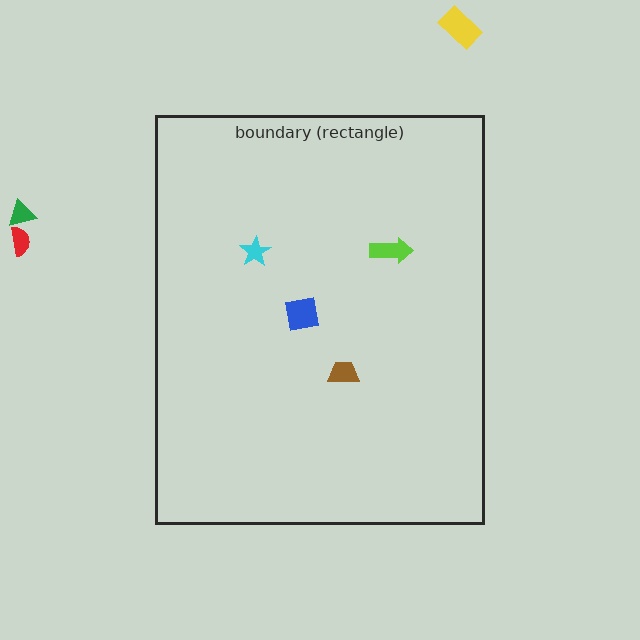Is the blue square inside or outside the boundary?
Inside.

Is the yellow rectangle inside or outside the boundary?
Outside.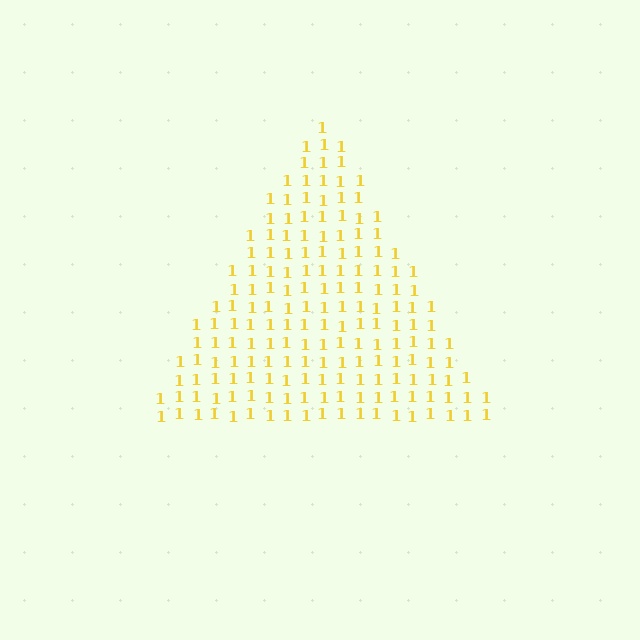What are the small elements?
The small elements are digit 1's.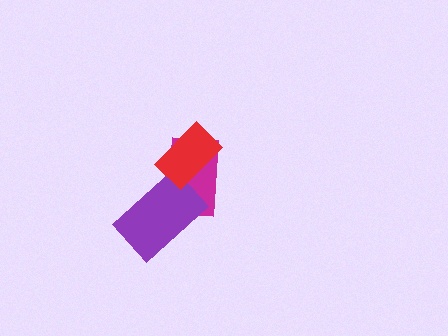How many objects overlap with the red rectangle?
1 object overlaps with the red rectangle.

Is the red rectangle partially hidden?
No, no other shape covers it.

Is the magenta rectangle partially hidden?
Yes, it is partially covered by another shape.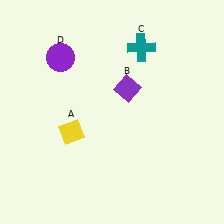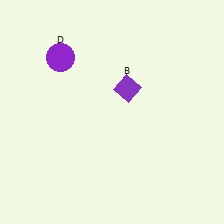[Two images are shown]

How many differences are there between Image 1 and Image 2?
There are 2 differences between the two images.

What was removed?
The teal cross (C), the yellow diamond (A) were removed in Image 2.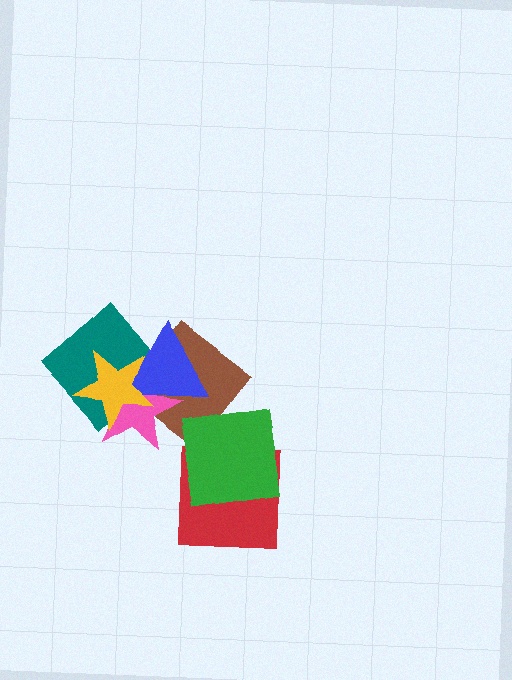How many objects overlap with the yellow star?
4 objects overlap with the yellow star.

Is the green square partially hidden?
No, no other shape covers it.